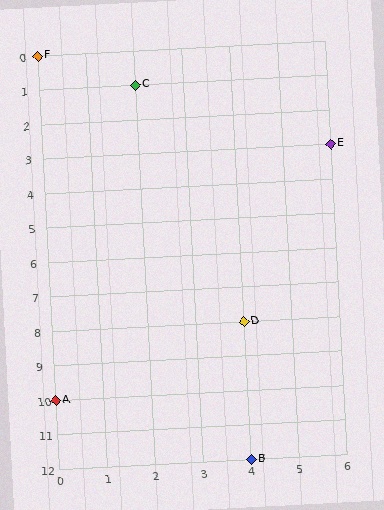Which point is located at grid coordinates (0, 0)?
Point F is at (0, 0).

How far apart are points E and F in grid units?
Points E and F are 6 columns and 3 rows apart (about 6.7 grid units diagonally).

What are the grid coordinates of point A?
Point A is at grid coordinates (0, 10).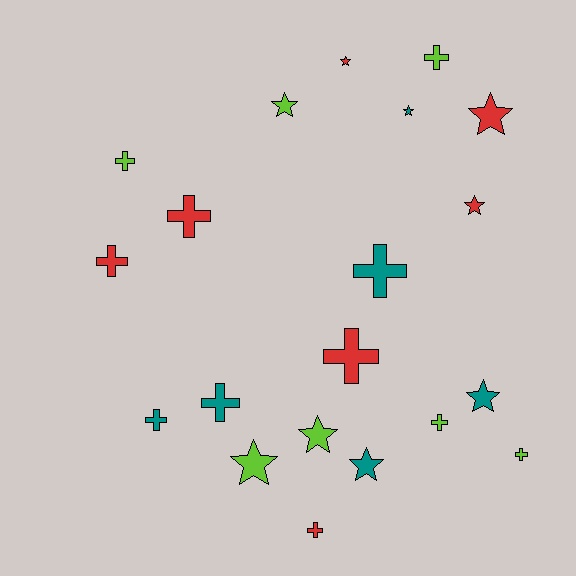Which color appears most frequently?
Red, with 7 objects.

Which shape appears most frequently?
Cross, with 11 objects.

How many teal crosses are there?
There are 3 teal crosses.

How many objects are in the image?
There are 20 objects.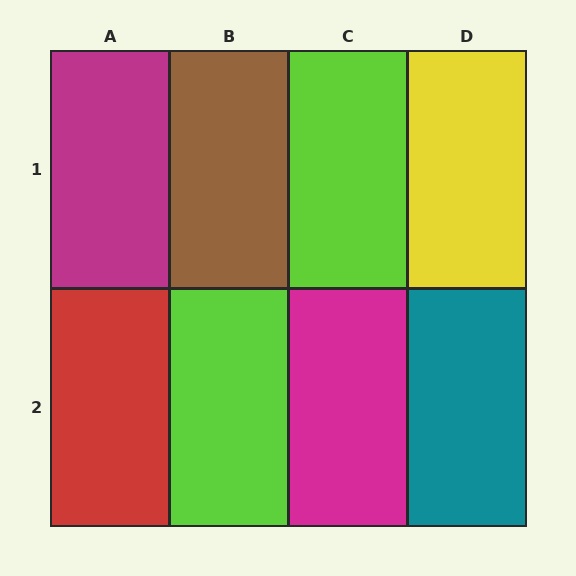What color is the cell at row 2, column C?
Magenta.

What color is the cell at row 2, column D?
Teal.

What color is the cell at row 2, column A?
Red.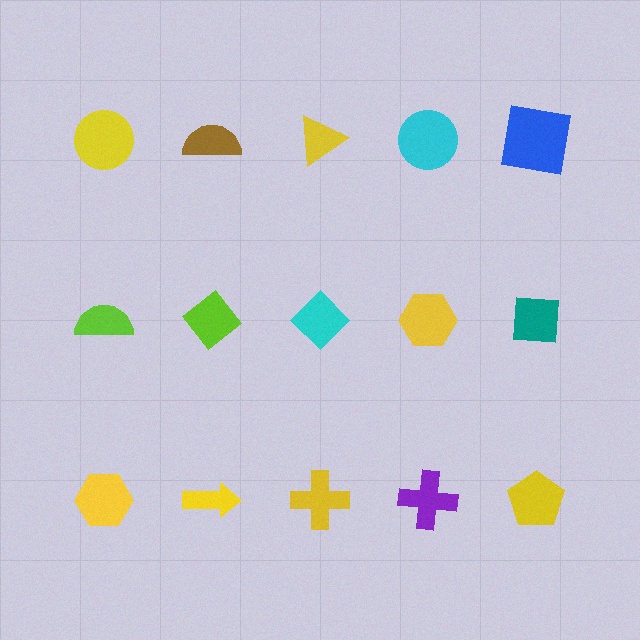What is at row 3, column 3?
A yellow cross.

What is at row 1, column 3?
A yellow triangle.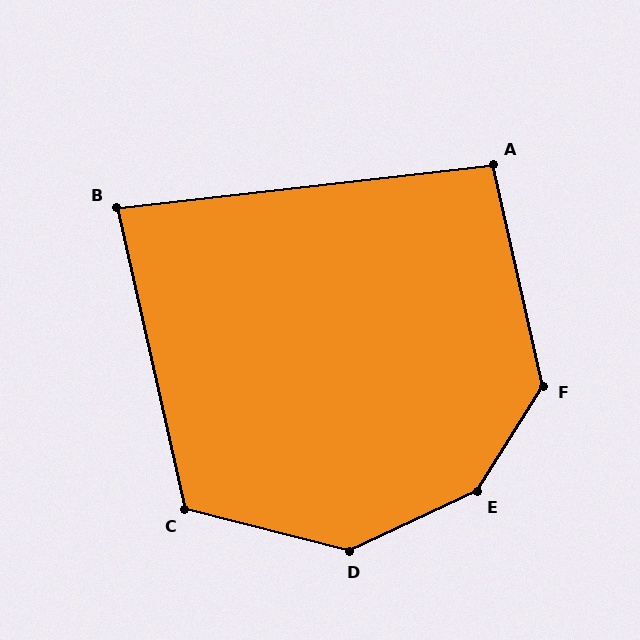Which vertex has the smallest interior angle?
B, at approximately 84 degrees.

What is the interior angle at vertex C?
Approximately 117 degrees (obtuse).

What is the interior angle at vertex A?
Approximately 96 degrees (obtuse).